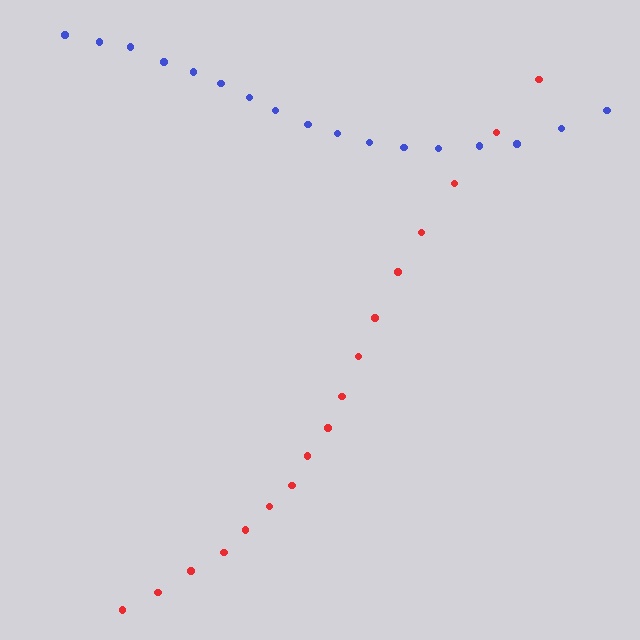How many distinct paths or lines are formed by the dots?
There are 2 distinct paths.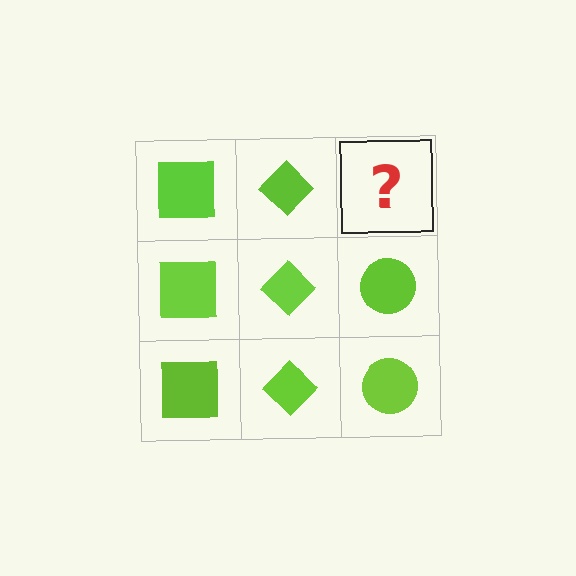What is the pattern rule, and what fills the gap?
The rule is that each column has a consistent shape. The gap should be filled with a lime circle.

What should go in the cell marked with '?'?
The missing cell should contain a lime circle.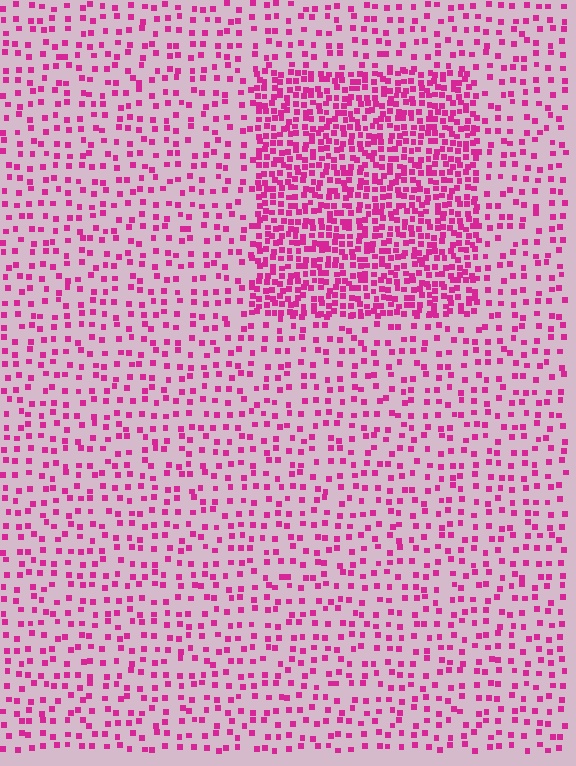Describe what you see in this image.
The image contains small magenta elements arranged at two different densities. A rectangle-shaped region is visible where the elements are more densely packed than the surrounding area.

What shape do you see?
I see a rectangle.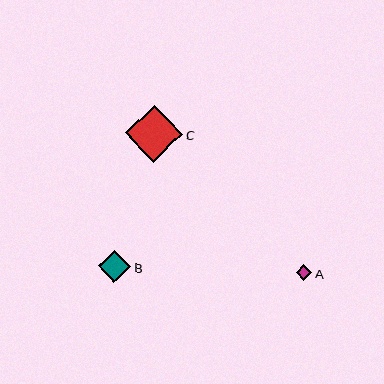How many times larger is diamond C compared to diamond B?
Diamond C is approximately 1.8 times the size of diamond B.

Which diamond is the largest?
Diamond C is the largest with a size of approximately 57 pixels.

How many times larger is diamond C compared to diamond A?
Diamond C is approximately 3.7 times the size of diamond A.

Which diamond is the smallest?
Diamond A is the smallest with a size of approximately 15 pixels.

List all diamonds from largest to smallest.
From largest to smallest: C, B, A.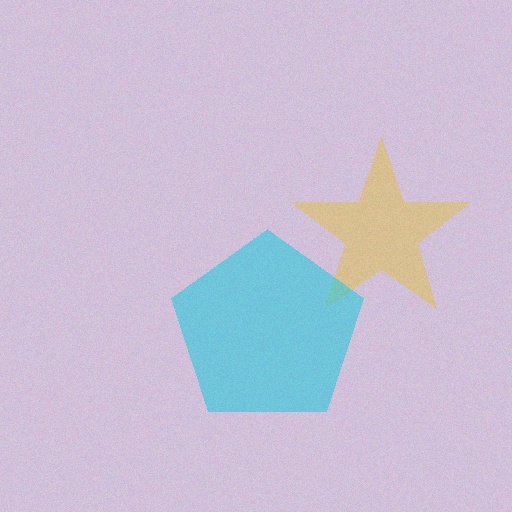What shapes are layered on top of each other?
The layered shapes are: a yellow star, a cyan pentagon.